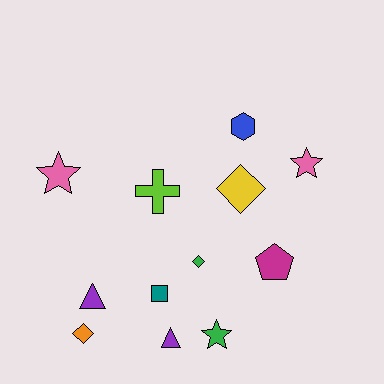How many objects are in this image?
There are 12 objects.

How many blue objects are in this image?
There is 1 blue object.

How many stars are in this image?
There are 3 stars.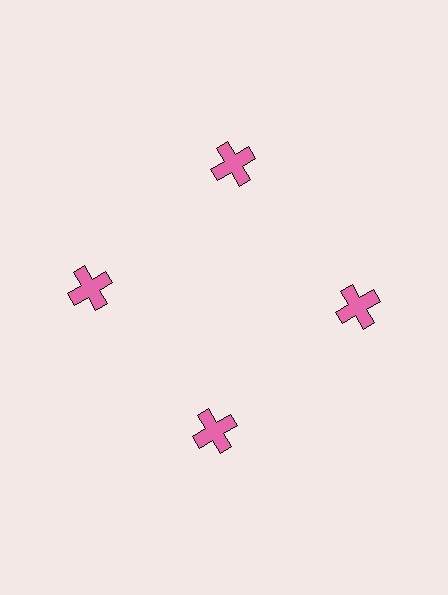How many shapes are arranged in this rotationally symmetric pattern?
There are 4 shapes, arranged in 4 groups of 1.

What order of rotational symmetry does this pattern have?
This pattern has 4-fold rotational symmetry.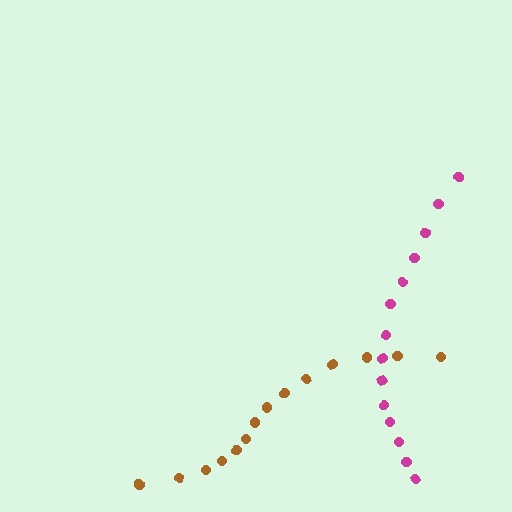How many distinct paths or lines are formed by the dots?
There are 2 distinct paths.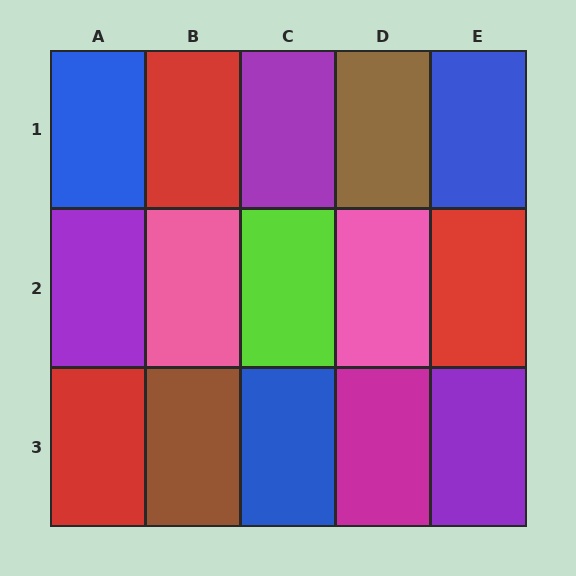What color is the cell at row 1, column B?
Red.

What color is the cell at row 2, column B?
Pink.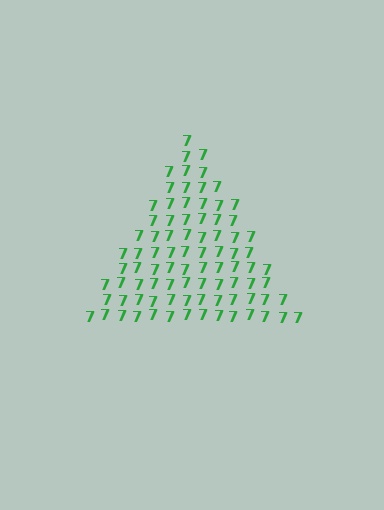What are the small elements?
The small elements are digit 7's.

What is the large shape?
The large shape is a triangle.